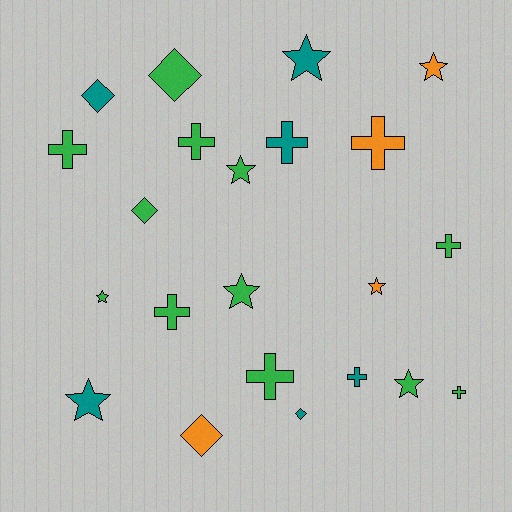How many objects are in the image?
There are 22 objects.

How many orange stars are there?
There are 2 orange stars.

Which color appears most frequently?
Green, with 12 objects.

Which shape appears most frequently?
Cross, with 9 objects.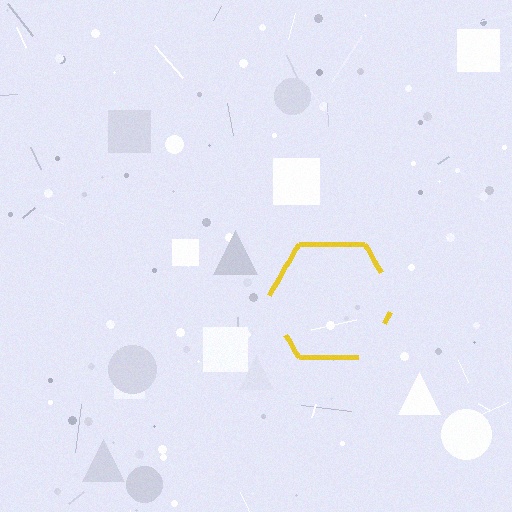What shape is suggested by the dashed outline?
The dashed outline suggests a hexagon.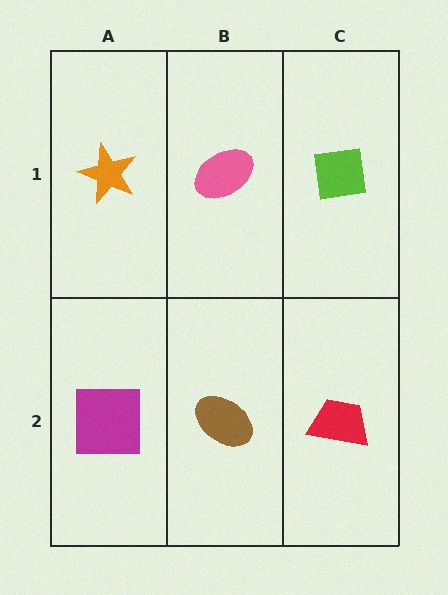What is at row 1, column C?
A lime square.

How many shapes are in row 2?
3 shapes.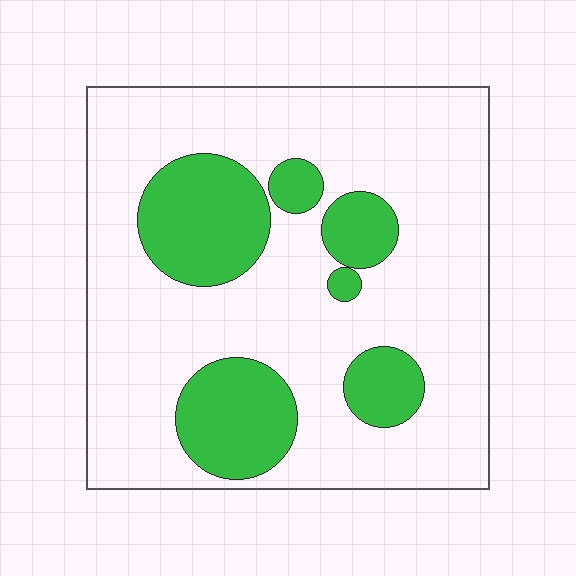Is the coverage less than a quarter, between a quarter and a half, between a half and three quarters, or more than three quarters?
Less than a quarter.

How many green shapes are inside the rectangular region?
6.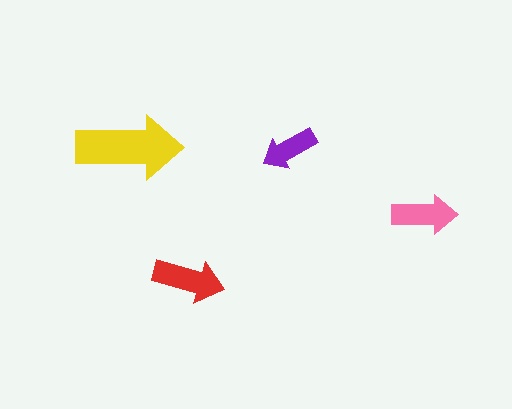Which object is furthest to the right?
The pink arrow is rightmost.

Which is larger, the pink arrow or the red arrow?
The red one.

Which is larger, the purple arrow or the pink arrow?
The pink one.